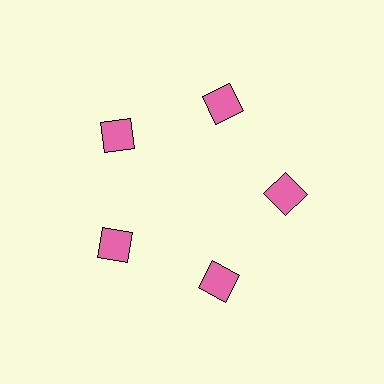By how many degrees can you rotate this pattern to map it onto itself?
The pattern maps onto itself every 72 degrees of rotation.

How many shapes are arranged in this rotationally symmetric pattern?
There are 5 shapes, arranged in 5 groups of 1.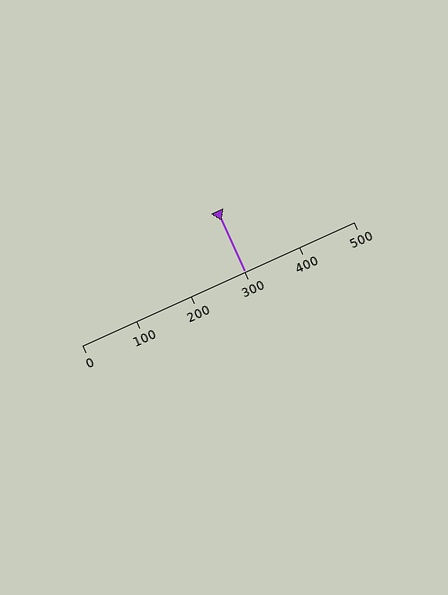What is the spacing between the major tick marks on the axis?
The major ticks are spaced 100 apart.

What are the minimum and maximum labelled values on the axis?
The axis runs from 0 to 500.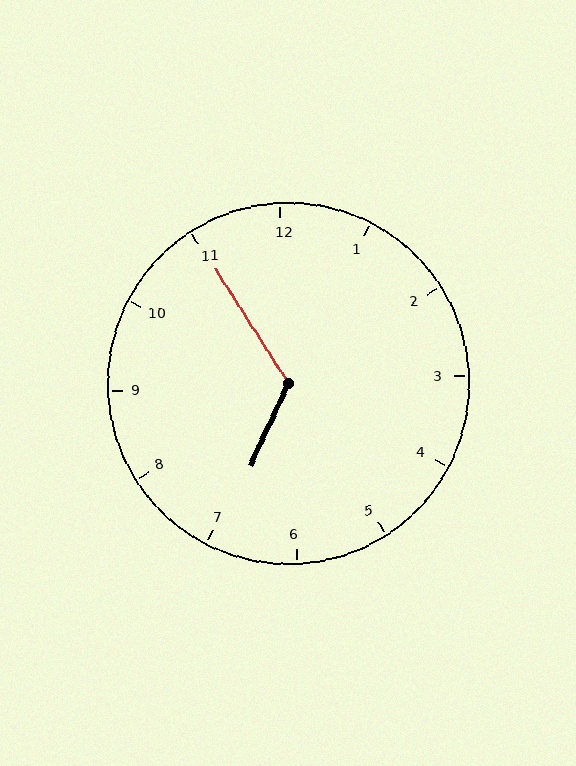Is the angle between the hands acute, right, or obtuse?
It is obtuse.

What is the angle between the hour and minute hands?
Approximately 122 degrees.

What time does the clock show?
6:55.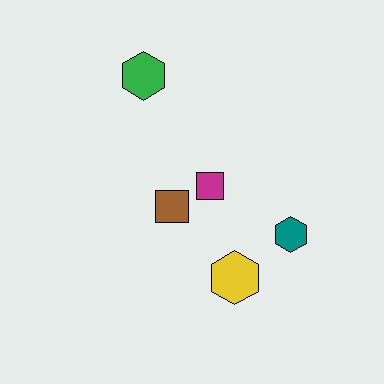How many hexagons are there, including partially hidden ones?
There are 3 hexagons.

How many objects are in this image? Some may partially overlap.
There are 5 objects.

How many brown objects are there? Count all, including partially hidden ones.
There is 1 brown object.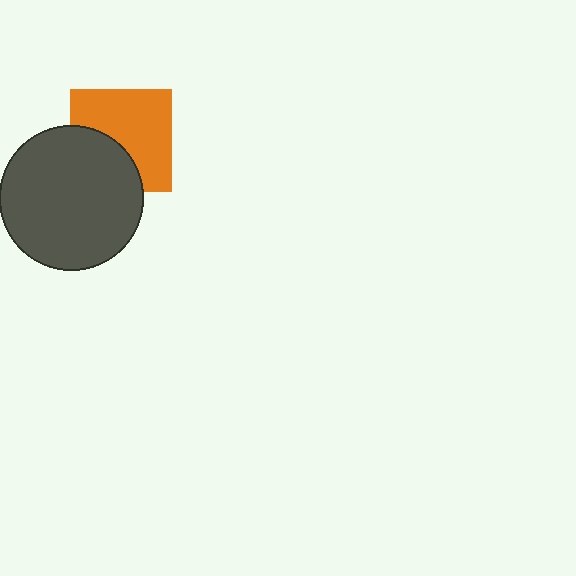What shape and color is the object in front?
The object in front is a dark gray circle.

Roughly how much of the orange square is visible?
About half of it is visible (roughly 63%).